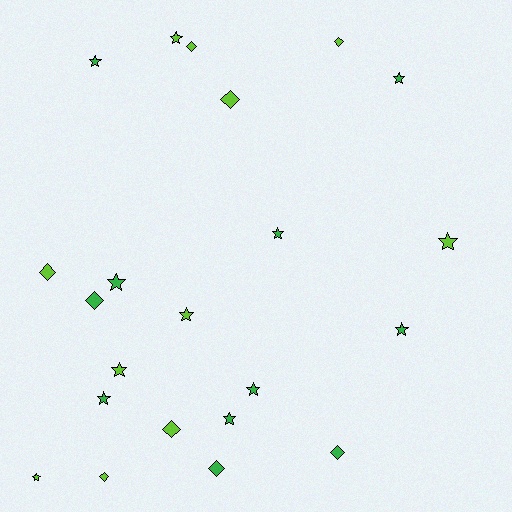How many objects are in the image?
There are 22 objects.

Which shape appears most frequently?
Star, with 13 objects.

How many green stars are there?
There are 8 green stars.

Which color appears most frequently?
Lime, with 11 objects.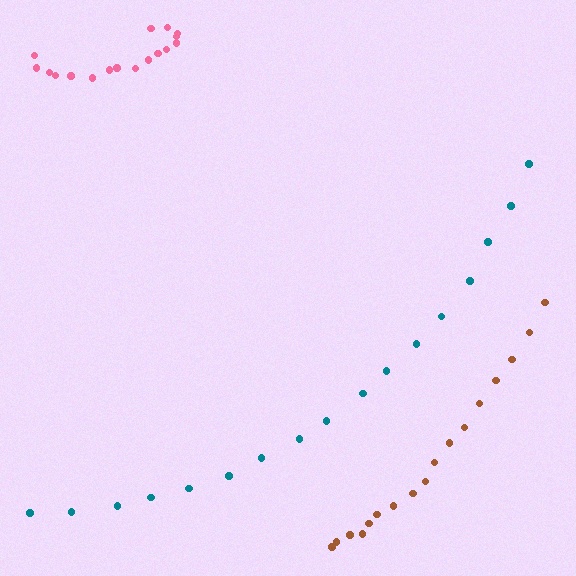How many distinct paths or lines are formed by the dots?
There are 3 distinct paths.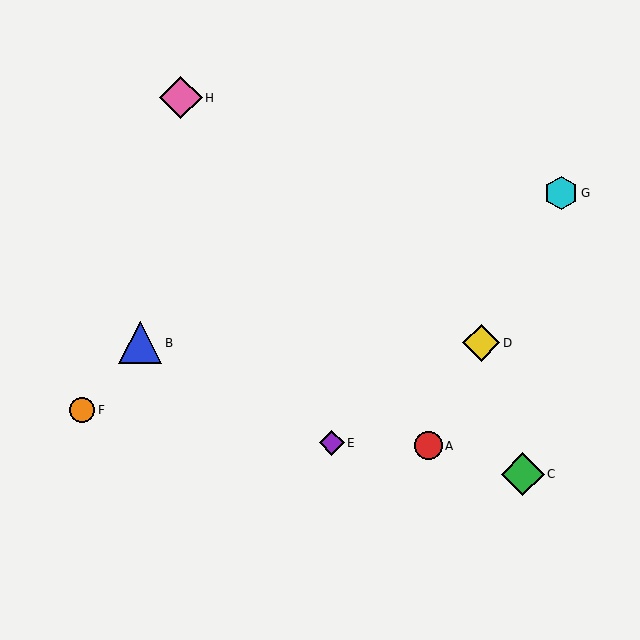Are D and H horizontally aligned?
No, D is at y≈343 and H is at y≈98.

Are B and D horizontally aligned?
Yes, both are at y≈343.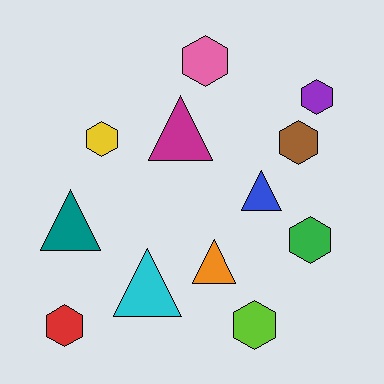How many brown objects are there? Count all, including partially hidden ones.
There is 1 brown object.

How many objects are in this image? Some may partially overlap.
There are 12 objects.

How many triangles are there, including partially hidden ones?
There are 5 triangles.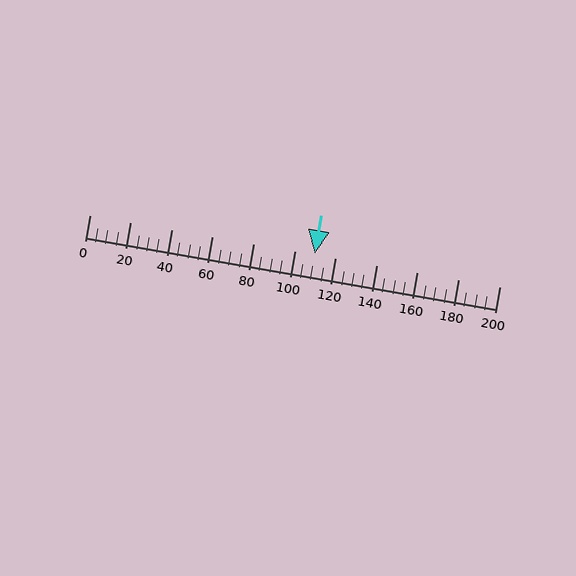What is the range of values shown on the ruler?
The ruler shows values from 0 to 200.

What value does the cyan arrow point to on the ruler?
The cyan arrow points to approximately 110.